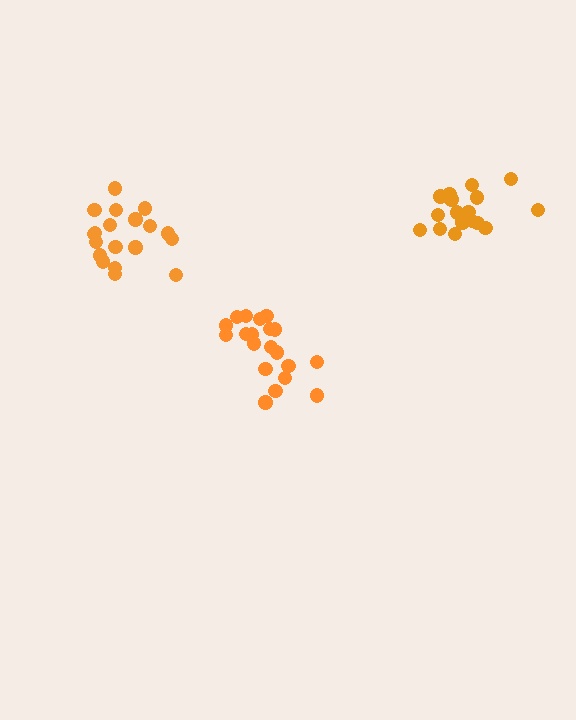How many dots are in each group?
Group 1: 18 dots, Group 2: 19 dots, Group 3: 20 dots (57 total).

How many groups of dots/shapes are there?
There are 3 groups.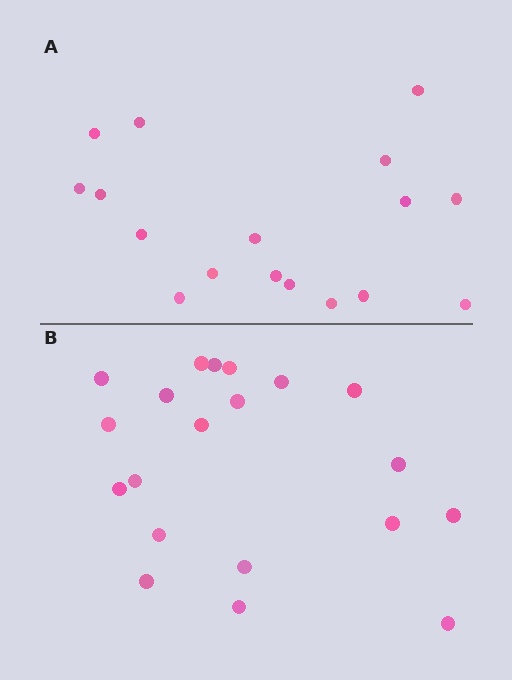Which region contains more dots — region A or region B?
Region B (the bottom region) has more dots.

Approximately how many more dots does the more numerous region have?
Region B has just a few more — roughly 2 or 3 more dots than region A.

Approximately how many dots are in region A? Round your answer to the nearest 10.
About 20 dots. (The exact count is 17, which rounds to 20.)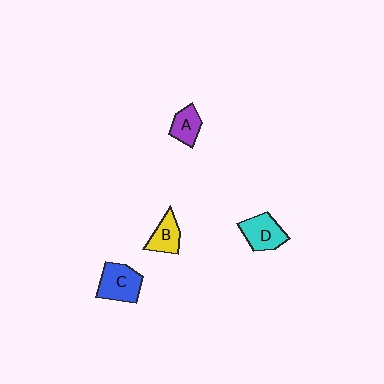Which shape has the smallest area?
Shape A (purple).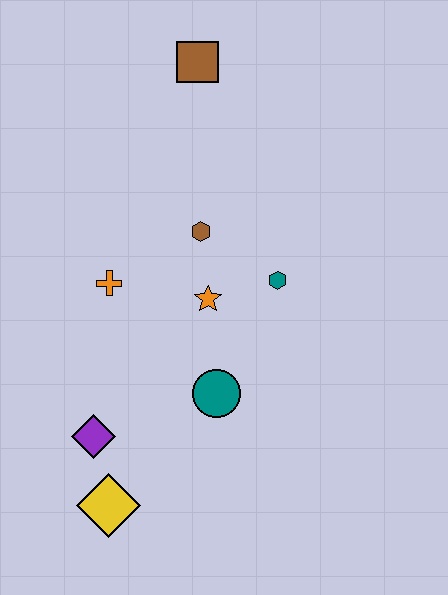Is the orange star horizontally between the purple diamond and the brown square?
No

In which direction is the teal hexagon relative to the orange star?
The teal hexagon is to the right of the orange star.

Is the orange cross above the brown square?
No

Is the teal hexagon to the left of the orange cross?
No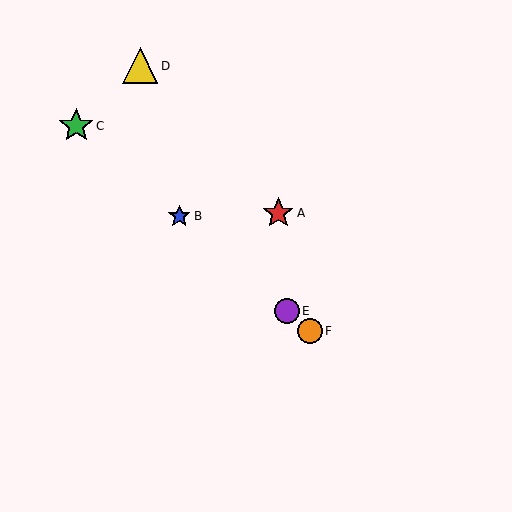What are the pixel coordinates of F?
Object F is at (310, 331).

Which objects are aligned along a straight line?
Objects B, C, E, F are aligned along a straight line.